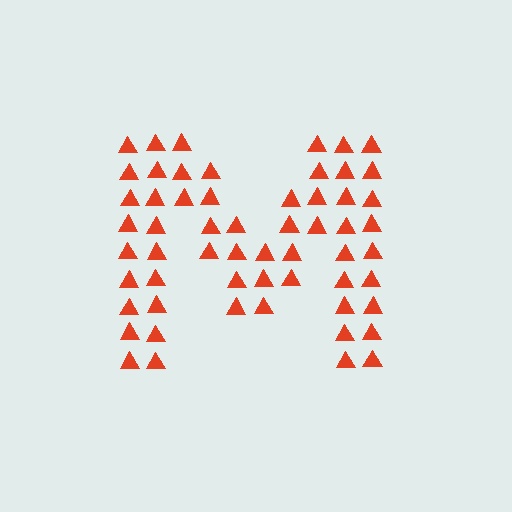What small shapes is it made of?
It is made of small triangles.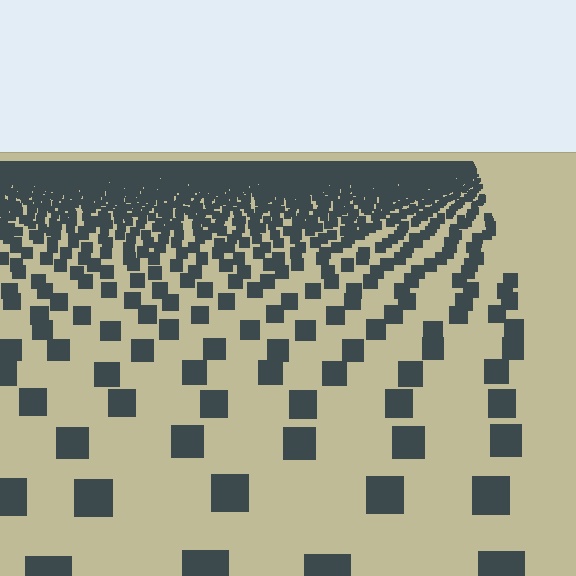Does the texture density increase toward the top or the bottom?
Density increases toward the top.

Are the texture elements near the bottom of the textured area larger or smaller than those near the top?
Larger. Near the bottom, elements are closer to the viewer and appear at a bigger on-screen size.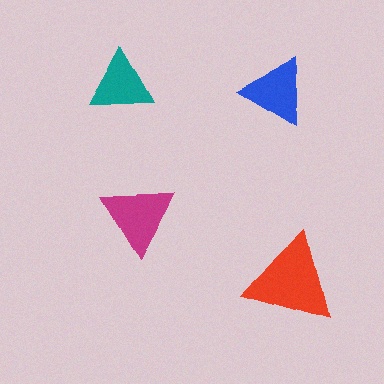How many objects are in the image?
There are 4 objects in the image.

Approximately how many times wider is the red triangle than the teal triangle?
About 1.5 times wider.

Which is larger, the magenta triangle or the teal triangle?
The magenta one.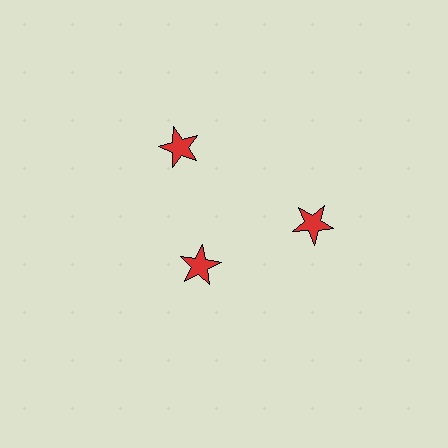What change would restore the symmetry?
The symmetry would be restored by moving it outward, back onto the ring so that all 3 stars sit at equal angles and equal distance from the center.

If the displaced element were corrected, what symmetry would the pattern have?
It would have 3-fold rotational symmetry — the pattern would map onto itself every 120 degrees.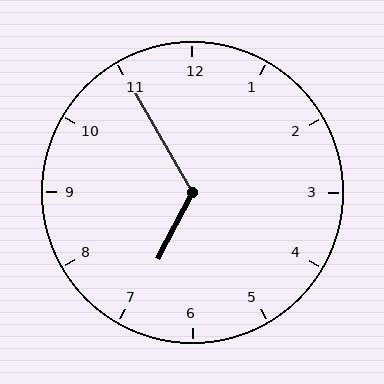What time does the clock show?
6:55.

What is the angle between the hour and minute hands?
Approximately 122 degrees.